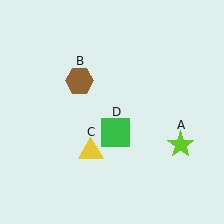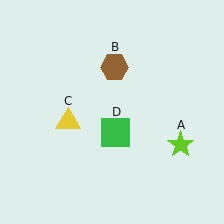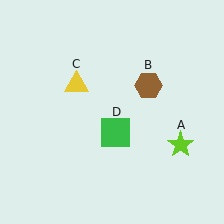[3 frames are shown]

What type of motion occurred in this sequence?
The brown hexagon (object B), yellow triangle (object C) rotated clockwise around the center of the scene.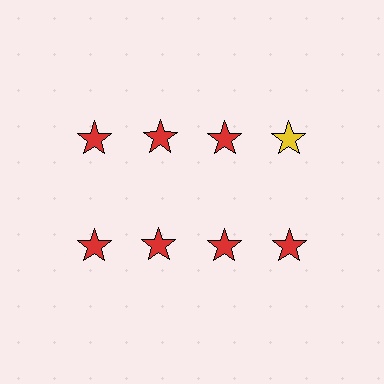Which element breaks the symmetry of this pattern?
The yellow star in the top row, second from right column breaks the symmetry. All other shapes are red stars.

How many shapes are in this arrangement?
There are 8 shapes arranged in a grid pattern.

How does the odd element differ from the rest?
It has a different color: yellow instead of red.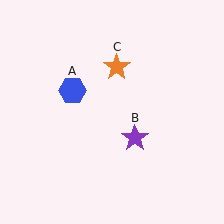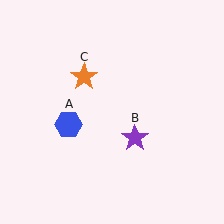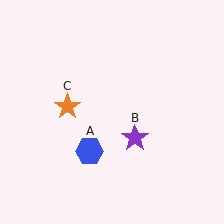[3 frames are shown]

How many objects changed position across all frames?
2 objects changed position: blue hexagon (object A), orange star (object C).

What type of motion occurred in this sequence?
The blue hexagon (object A), orange star (object C) rotated counterclockwise around the center of the scene.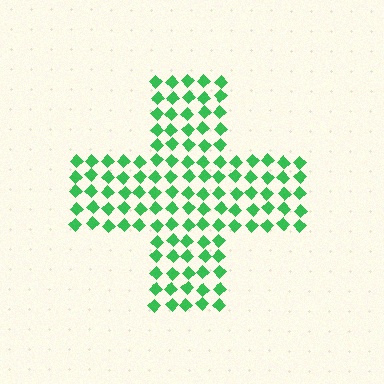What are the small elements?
The small elements are diamonds.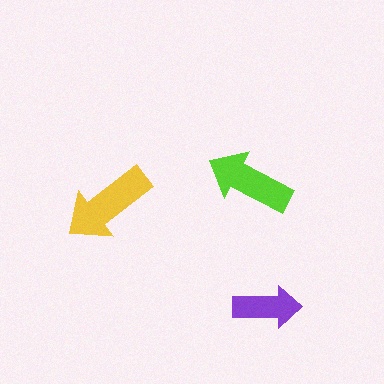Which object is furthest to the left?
The yellow arrow is leftmost.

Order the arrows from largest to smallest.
the yellow one, the lime one, the purple one.